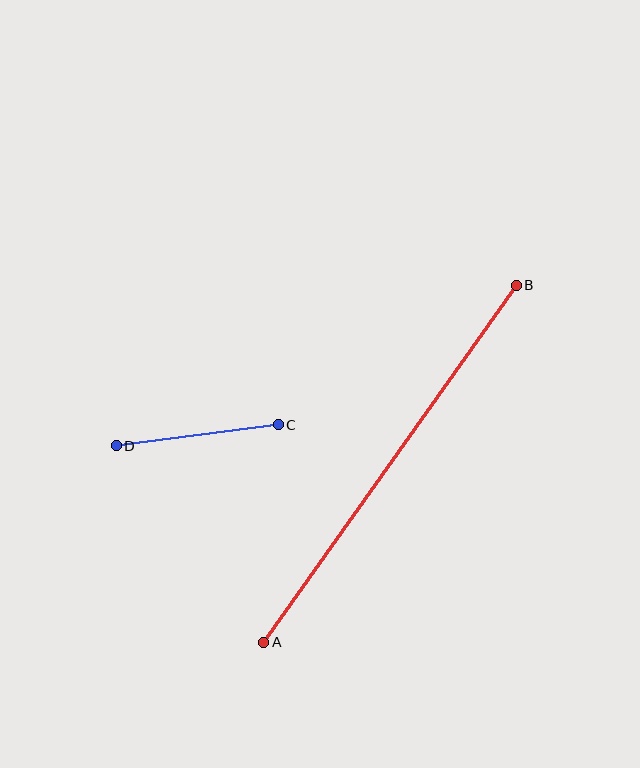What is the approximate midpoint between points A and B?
The midpoint is at approximately (390, 464) pixels.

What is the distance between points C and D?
The distance is approximately 163 pixels.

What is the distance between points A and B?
The distance is approximately 437 pixels.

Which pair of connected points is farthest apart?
Points A and B are farthest apart.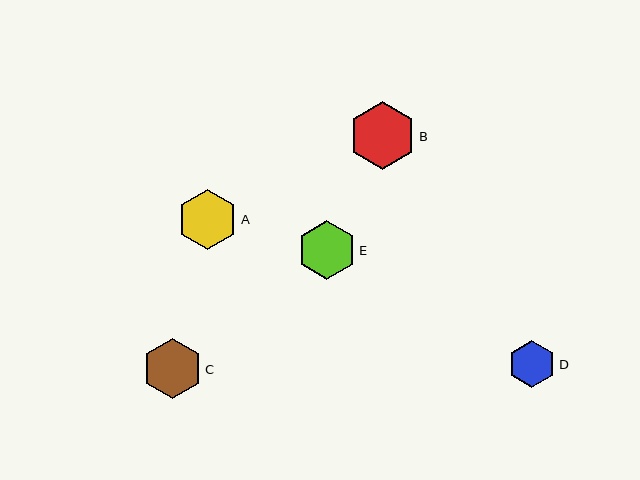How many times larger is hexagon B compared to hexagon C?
Hexagon B is approximately 1.1 times the size of hexagon C.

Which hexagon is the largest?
Hexagon B is the largest with a size of approximately 68 pixels.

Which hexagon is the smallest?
Hexagon D is the smallest with a size of approximately 47 pixels.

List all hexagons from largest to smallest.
From largest to smallest: B, C, A, E, D.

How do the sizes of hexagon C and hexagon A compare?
Hexagon C and hexagon A are approximately the same size.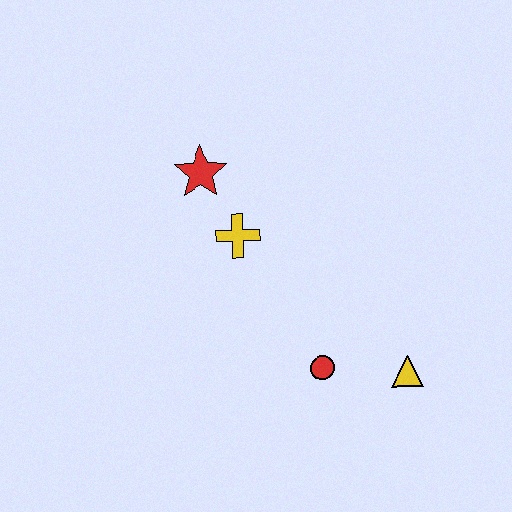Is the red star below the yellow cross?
No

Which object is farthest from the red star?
The yellow triangle is farthest from the red star.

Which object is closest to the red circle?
The yellow triangle is closest to the red circle.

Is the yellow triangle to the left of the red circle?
No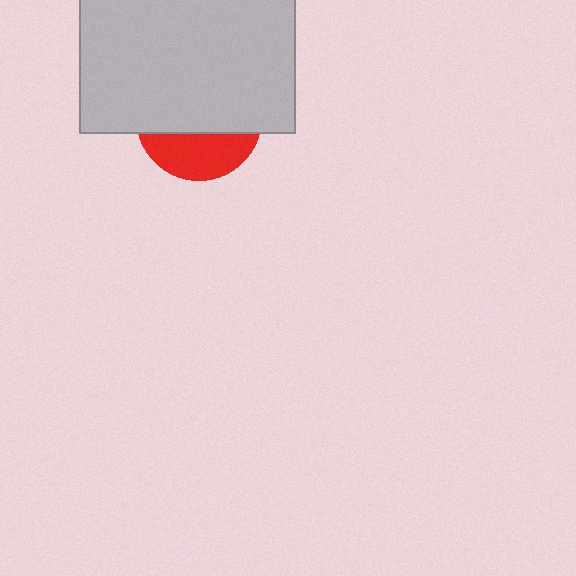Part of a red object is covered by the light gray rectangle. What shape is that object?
It is a circle.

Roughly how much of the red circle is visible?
A small part of it is visible (roughly 34%).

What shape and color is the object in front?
The object in front is a light gray rectangle.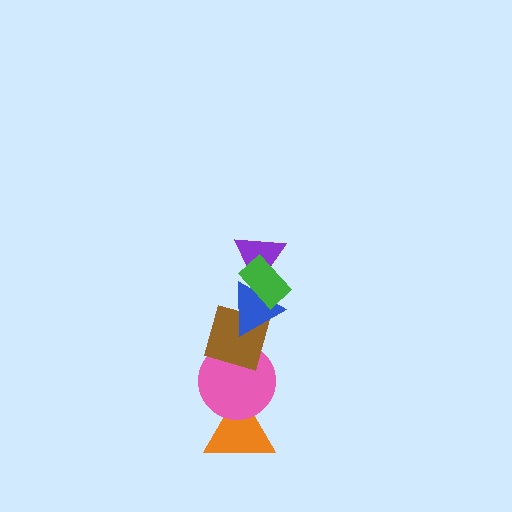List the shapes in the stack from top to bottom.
From top to bottom: the green rectangle, the purple triangle, the blue triangle, the brown diamond, the pink circle, the orange triangle.